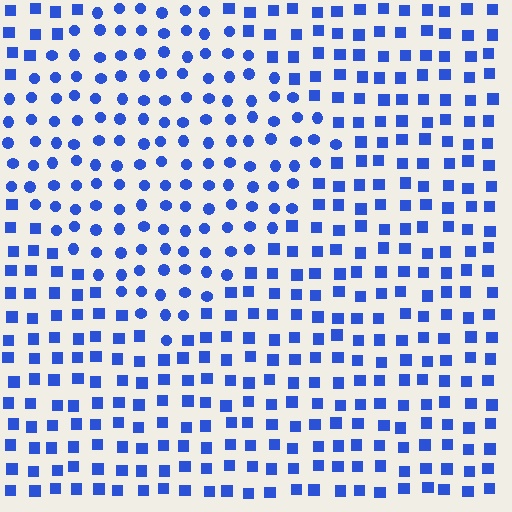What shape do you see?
I see a diamond.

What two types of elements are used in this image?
The image uses circles inside the diamond region and squares outside it.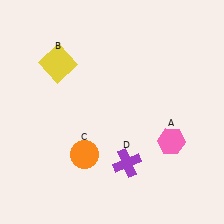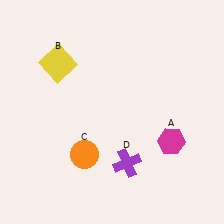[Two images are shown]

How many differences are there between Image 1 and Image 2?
There is 1 difference between the two images.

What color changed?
The hexagon (A) changed from pink in Image 1 to magenta in Image 2.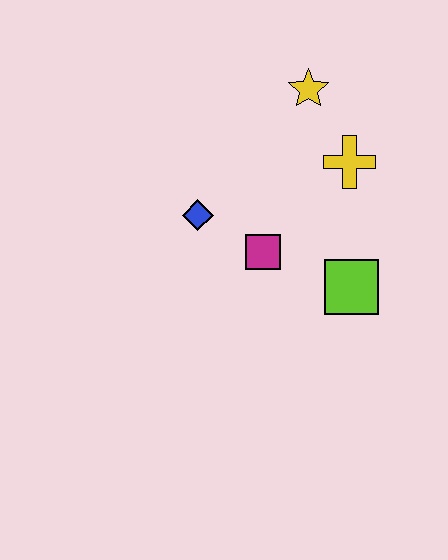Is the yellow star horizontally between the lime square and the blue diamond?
Yes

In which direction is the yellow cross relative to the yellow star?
The yellow cross is below the yellow star.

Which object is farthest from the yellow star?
The lime square is farthest from the yellow star.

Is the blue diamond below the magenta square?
No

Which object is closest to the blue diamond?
The magenta square is closest to the blue diamond.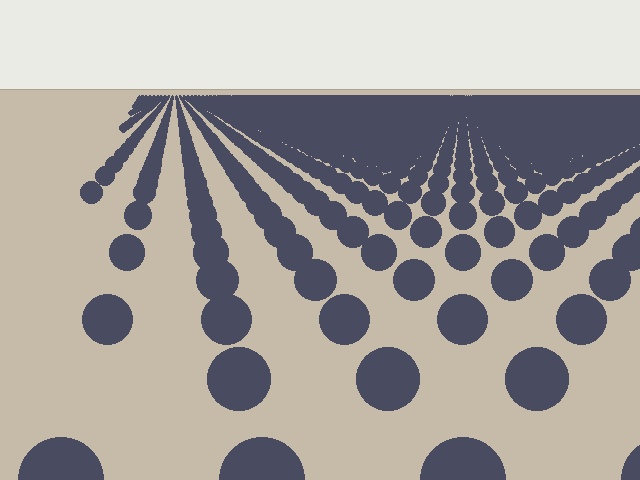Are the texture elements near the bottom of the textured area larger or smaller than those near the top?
Larger. Near the bottom, elements are closer to the viewer and appear at a bigger on-screen size.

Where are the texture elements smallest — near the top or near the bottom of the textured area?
Near the top.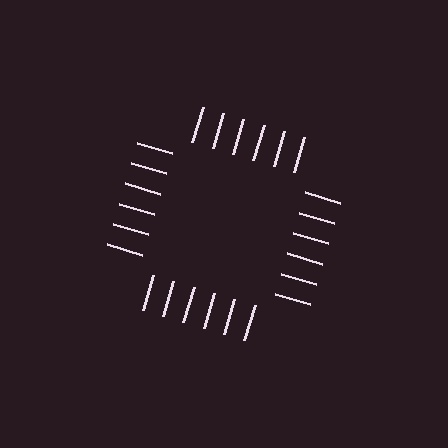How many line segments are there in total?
24 — 6 along each of the 4 edges.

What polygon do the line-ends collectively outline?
An illusory square — the line segments terminate on its edges but no continuous stroke is drawn.